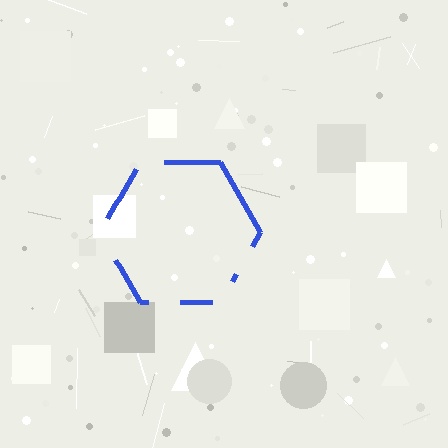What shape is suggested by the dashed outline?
The dashed outline suggests a hexagon.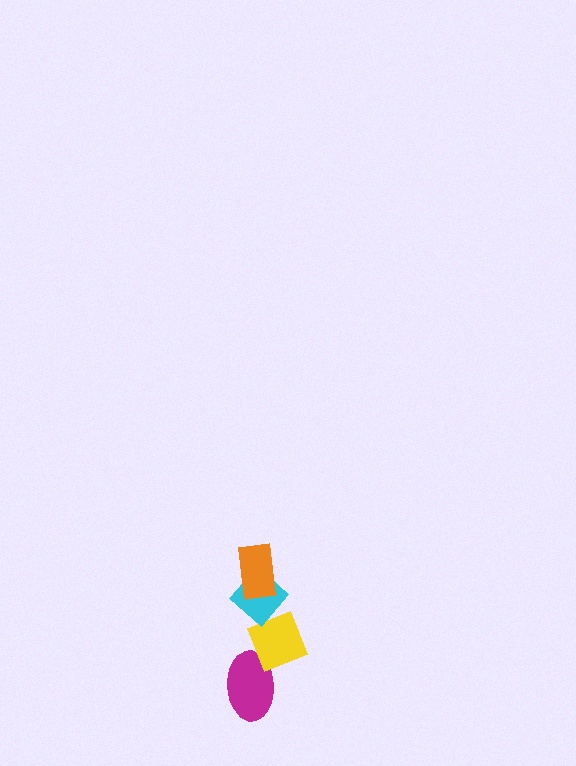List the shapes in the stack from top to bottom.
From top to bottom: the orange rectangle, the cyan diamond, the yellow diamond, the magenta ellipse.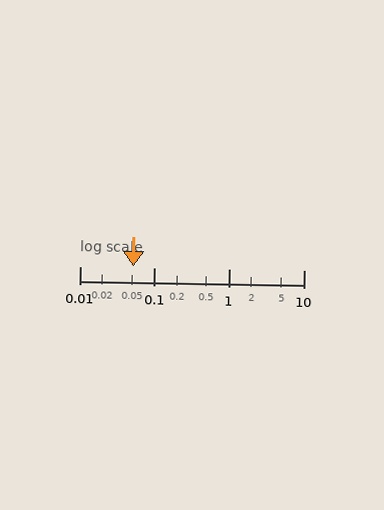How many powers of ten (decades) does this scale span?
The scale spans 3 decades, from 0.01 to 10.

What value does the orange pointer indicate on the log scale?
The pointer indicates approximately 0.052.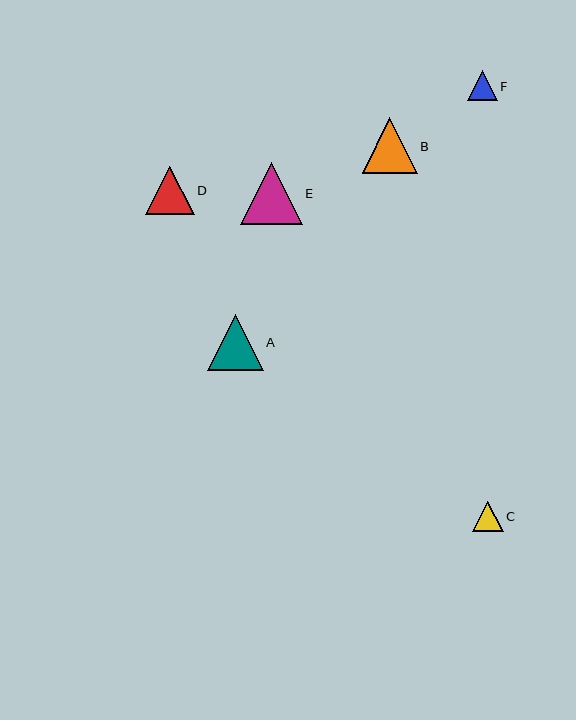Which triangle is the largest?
Triangle E is the largest with a size of approximately 62 pixels.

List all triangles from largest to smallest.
From largest to smallest: E, A, B, D, C, F.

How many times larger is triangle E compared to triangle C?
Triangle E is approximately 2.0 times the size of triangle C.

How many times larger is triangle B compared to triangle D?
Triangle B is approximately 1.1 times the size of triangle D.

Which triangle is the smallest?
Triangle F is the smallest with a size of approximately 30 pixels.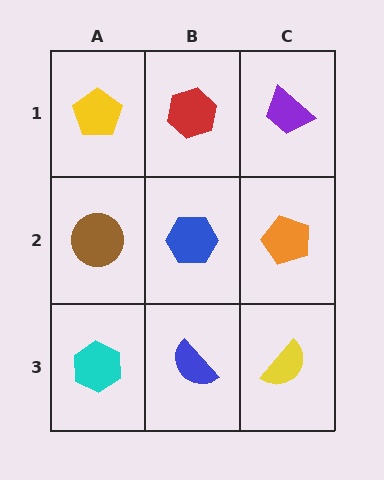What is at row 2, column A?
A brown circle.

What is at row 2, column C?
An orange pentagon.